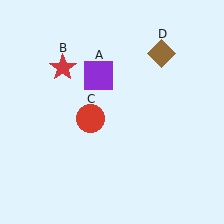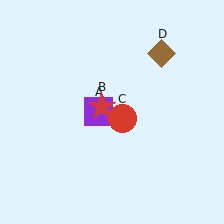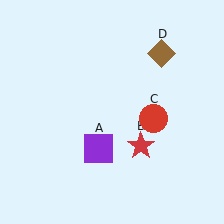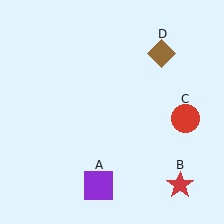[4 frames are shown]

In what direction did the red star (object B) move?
The red star (object B) moved down and to the right.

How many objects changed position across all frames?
3 objects changed position: purple square (object A), red star (object B), red circle (object C).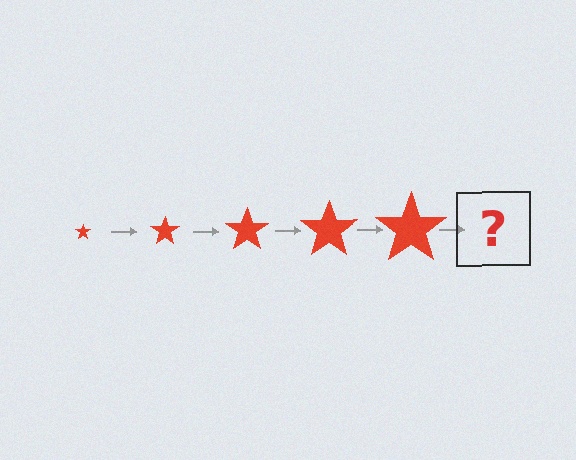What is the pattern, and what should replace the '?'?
The pattern is that the star gets progressively larger each step. The '?' should be a red star, larger than the previous one.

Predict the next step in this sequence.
The next step is a red star, larger than the previous one.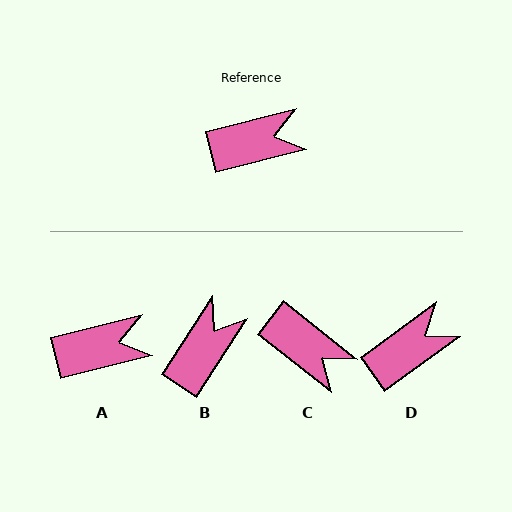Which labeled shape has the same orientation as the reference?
A.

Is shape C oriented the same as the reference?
No, it is off by about 52 degrees.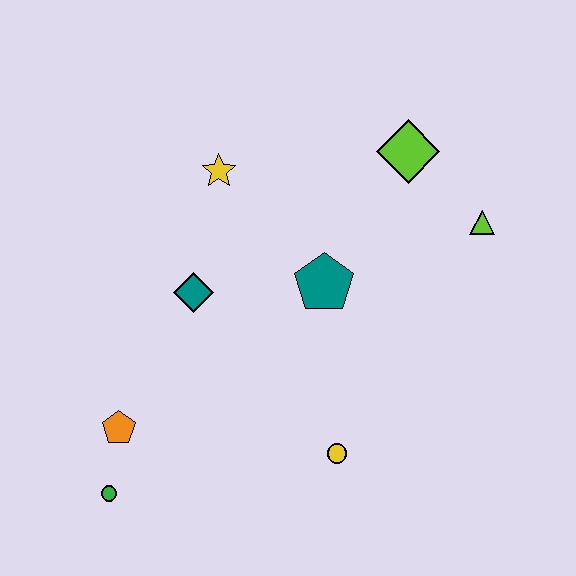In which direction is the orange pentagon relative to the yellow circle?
The orange pentagon is to the left of the yellow circle.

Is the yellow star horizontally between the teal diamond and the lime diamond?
Yes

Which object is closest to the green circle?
The orange pentagon is closest to the green circle.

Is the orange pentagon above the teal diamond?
No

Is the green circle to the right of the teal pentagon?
No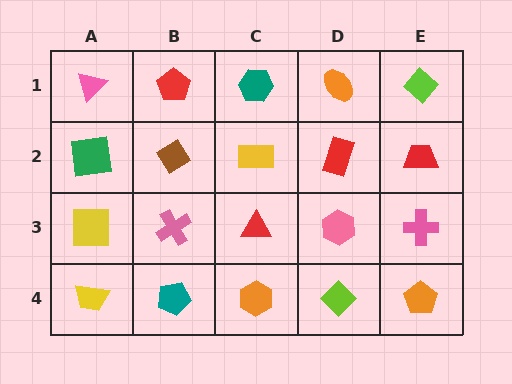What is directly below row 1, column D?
A red rectangle.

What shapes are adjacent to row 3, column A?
A green square (row 2, column A), a yellow trapezoid (row 4, column A), a pink cross (row 3, column B).